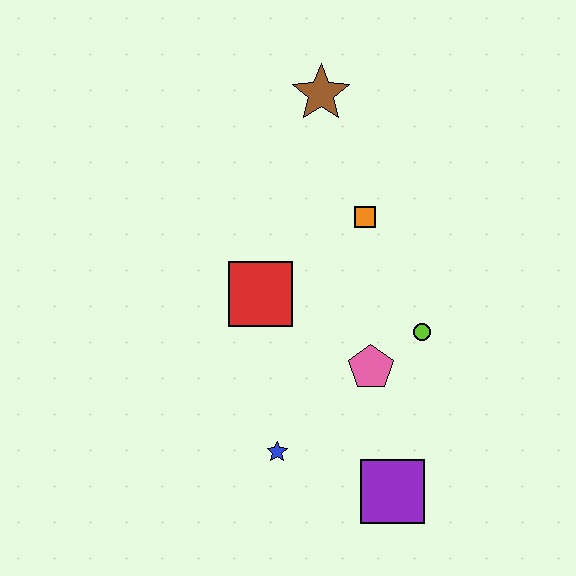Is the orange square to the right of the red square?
Yes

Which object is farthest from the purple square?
The brown star is farthest from the purple square.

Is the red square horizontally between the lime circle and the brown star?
No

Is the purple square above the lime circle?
No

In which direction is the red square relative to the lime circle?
The red square is to the left of the lime circle.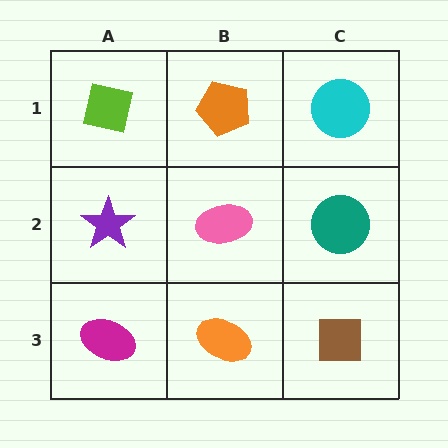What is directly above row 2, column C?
A cyan circle.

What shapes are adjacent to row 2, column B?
An orange pentagon (row 1, column B), an orange ellipse (row 3, column B), a purple star (row 2, column A), a teal circle (row 2, column C).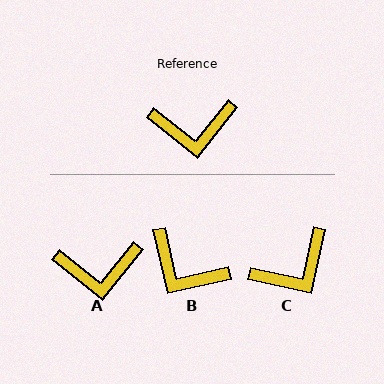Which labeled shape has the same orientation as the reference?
A.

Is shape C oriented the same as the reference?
No, it is off by about 27 degrees.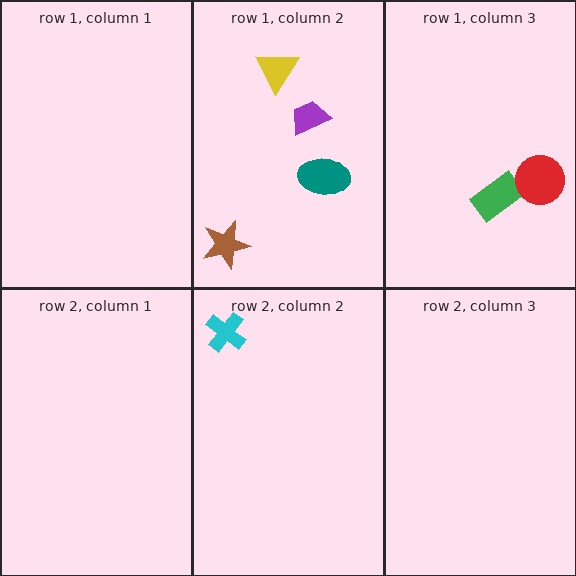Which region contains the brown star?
The row 1, column 2 region.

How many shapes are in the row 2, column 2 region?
1.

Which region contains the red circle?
The row 1, column 3 region.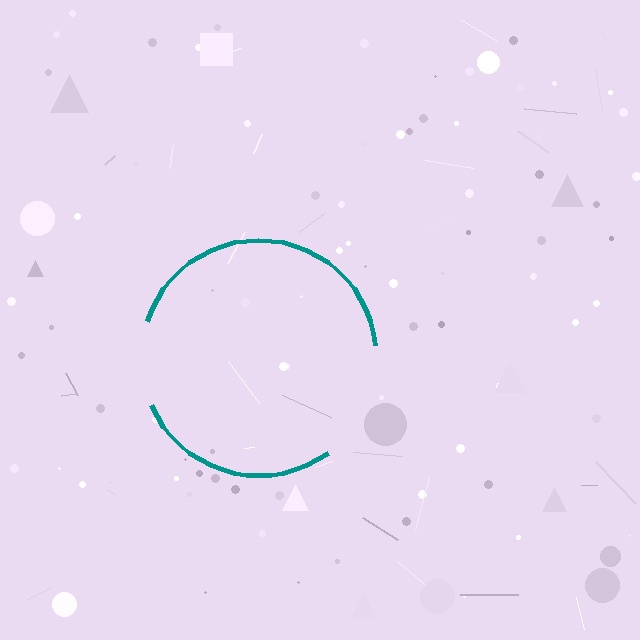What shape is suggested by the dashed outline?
The dashed outline suggests a circle.